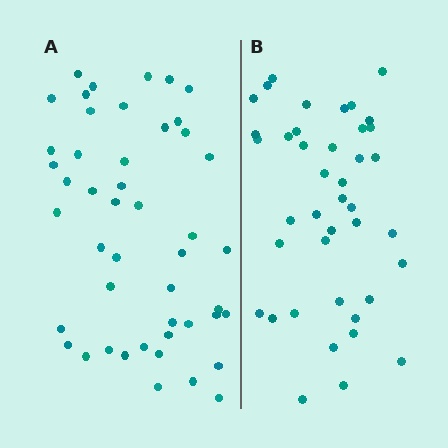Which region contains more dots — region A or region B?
Region A (the left region) has more dots.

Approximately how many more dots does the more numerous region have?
Region A has about 6 more dots than region B.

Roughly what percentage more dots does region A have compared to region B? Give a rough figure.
About 15% more.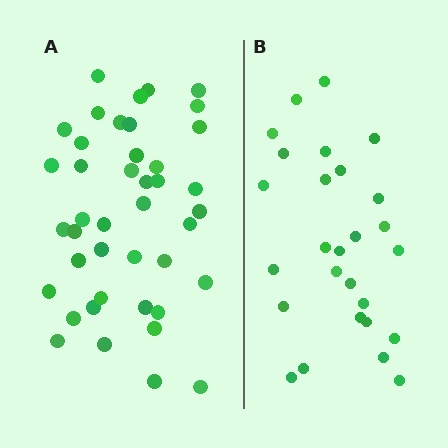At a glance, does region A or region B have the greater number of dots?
Region A (the left region) has more dots.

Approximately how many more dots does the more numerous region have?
Region A has approximately 15 more dots than region B.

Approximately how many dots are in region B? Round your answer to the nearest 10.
About 30 dots. (The exact count is 27, which rounds to 30.)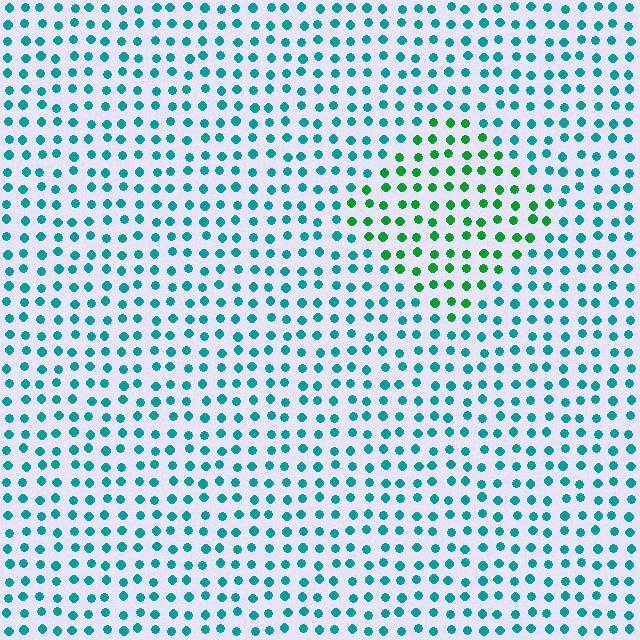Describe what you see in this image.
The image is filled with small teal elements in a uniform arrangement. A diamond-shaped region is visible where the elements are tinted to a slightly different hue, forming a subtle color boundary.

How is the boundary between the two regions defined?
The boundary is defined purely by a slight shift in hue (about 43 degrees). Spacing, size, and orientation are identical on both sides.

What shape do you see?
I see a diamond.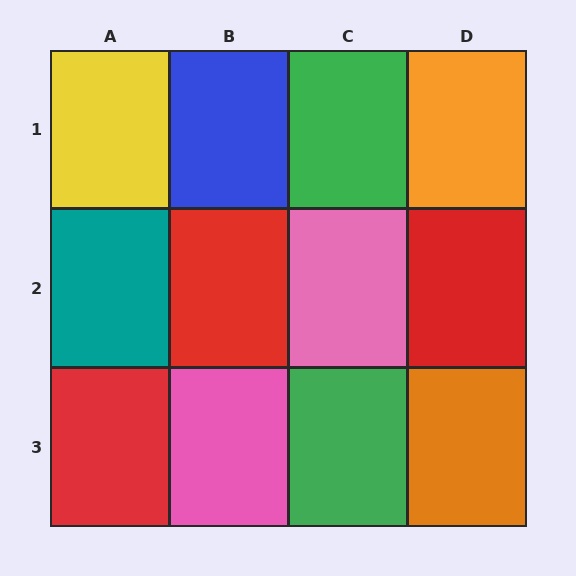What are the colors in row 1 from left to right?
Yellow, blue, green, orange.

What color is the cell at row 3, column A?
Red.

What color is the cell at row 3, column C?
Green.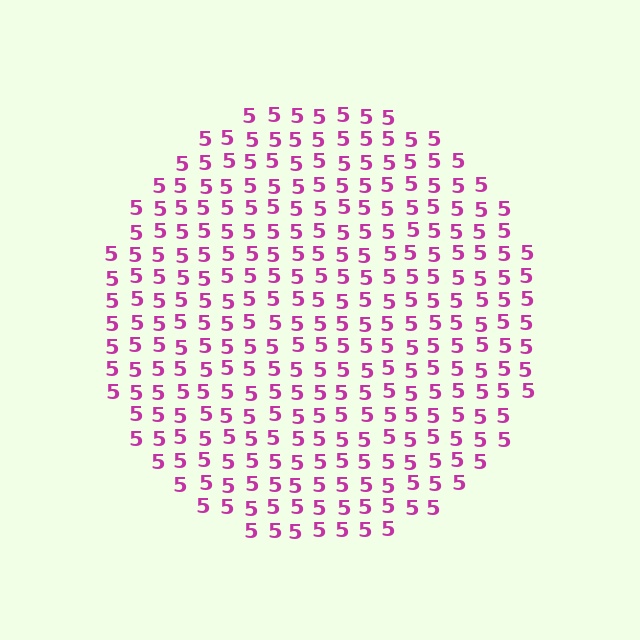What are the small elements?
The small elements are digit 5's.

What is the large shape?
The large shape is a circle.